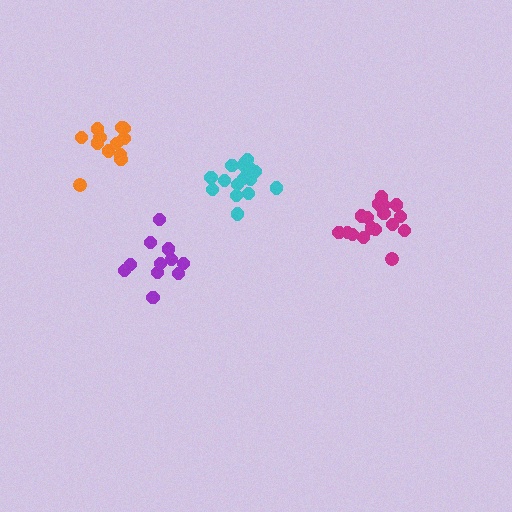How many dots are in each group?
Group 1: 12 dots, Group 2: 11 dots, Group 3: 16 dots, Group 4: 17 dots (56 total).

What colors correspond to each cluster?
The clusters are colored: orange, purple, cyan, magenta.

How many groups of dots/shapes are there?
There are 4 groups.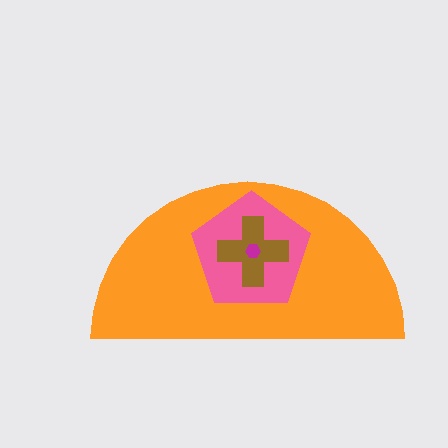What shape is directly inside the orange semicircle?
The pink pentagon.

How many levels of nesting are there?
4.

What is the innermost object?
The magenta hexagon.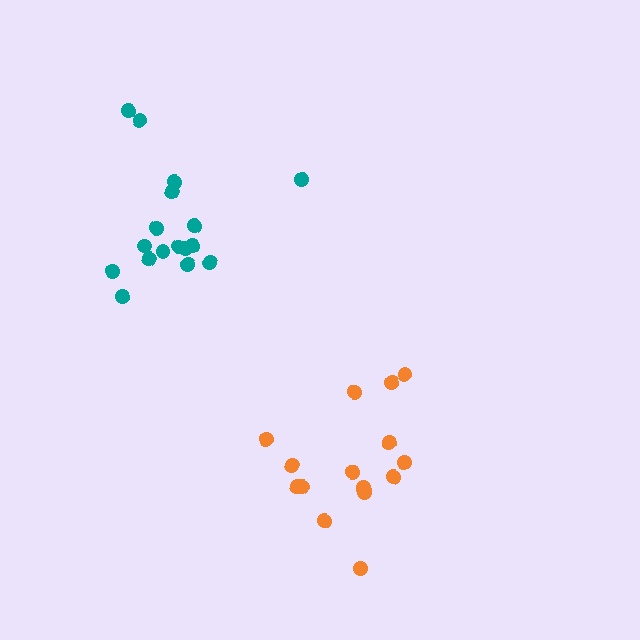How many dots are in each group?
Group 1: 17 dots, Group 2: 15 dots (32 total).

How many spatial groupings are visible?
There are 2 spatial groupings.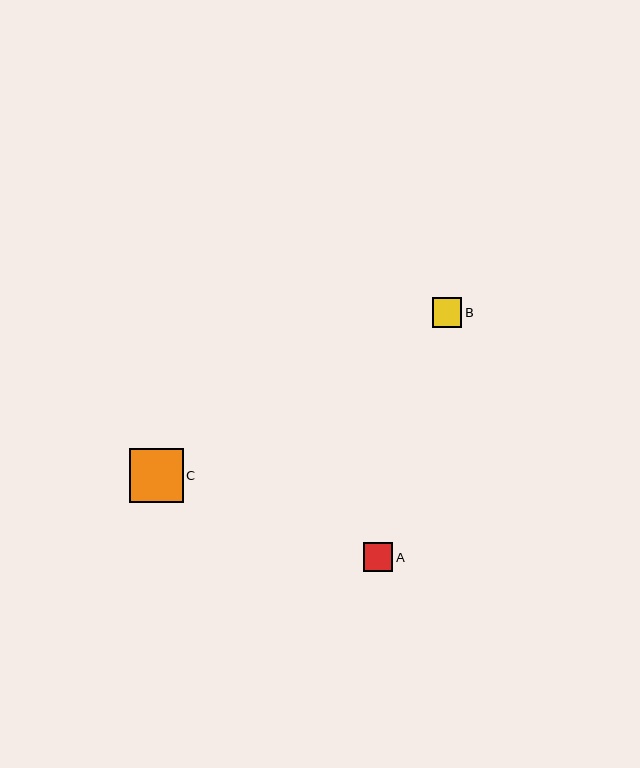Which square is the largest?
Square C is the largest with a size of approximately 53 pixels.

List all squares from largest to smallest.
From largest to smallest: C, B, A.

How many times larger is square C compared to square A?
Square C is approximately 1.8 times the size of square A.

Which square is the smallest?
Square A is the smallest with a size of approximately 30 pixels.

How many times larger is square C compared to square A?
Square C is approximately 1.8 times the size of square A.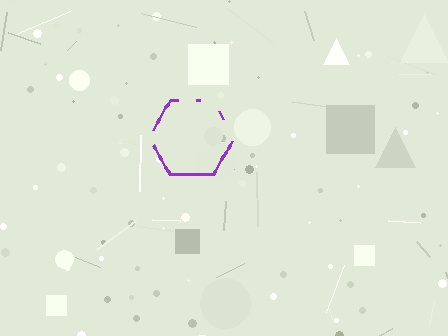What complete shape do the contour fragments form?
The contour fragments form a hexagon.